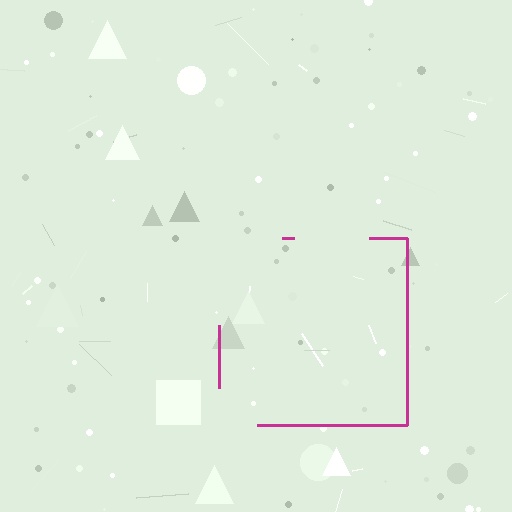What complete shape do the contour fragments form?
The contour fragments form a square.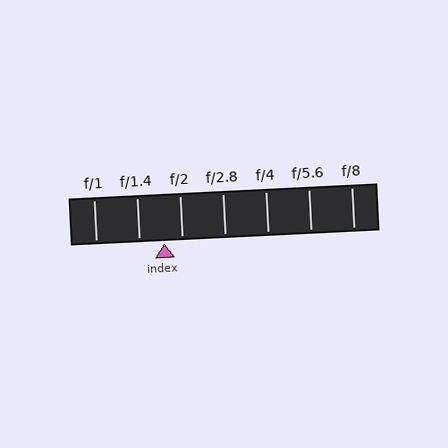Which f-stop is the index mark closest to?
The index mark is closest to f/2.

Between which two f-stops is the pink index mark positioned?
The index mark is between f/1.4 and f/2.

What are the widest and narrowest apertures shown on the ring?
The widest aperture shown is f/1 and the narrowest is f/8.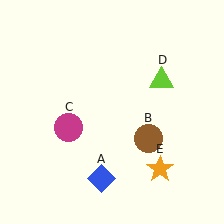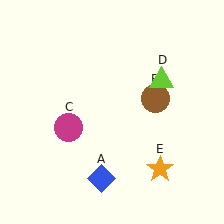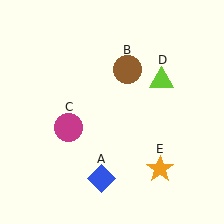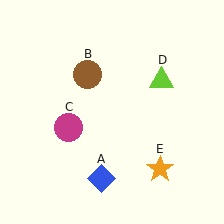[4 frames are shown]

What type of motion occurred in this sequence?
The brown circle (object B) rotated counterclockwise around the center of the scene.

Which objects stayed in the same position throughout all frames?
Blue diamond (object A) and magenta circle (object C) and lime triangle (object D) and orange star (object E) remained stationary.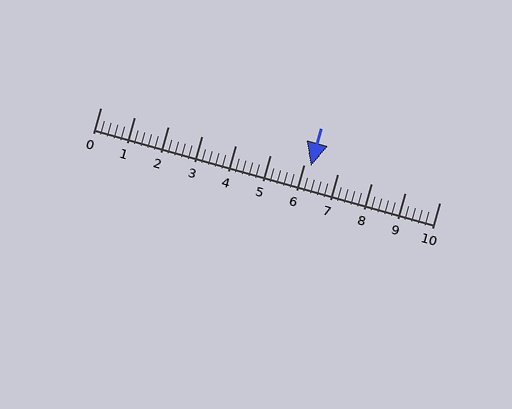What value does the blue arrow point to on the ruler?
The blue arrow points to approximately 6.2.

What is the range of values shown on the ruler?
The ruler shows values from 0 to 10.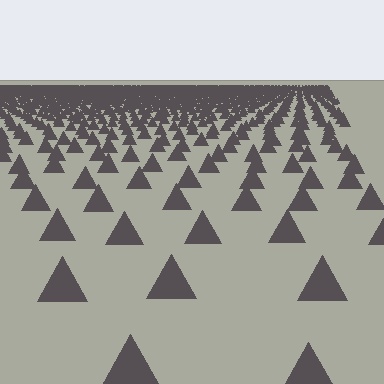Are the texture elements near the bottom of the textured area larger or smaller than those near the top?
Larger. Near the bottom, elements are closer to the viewer and appear at a bigger on-screen size.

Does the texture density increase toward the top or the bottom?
Density increases toward the top.